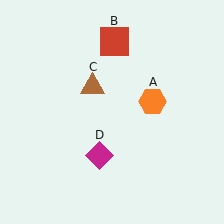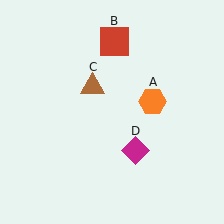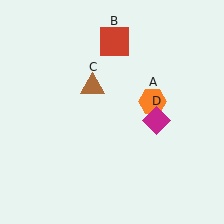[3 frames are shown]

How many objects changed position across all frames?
1 object changed position: magenta diamond (object D).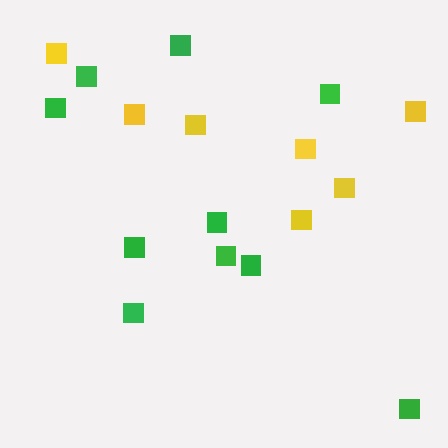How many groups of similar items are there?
There are 2 groups: one group of green squares (10) and one group of yellow squares (7).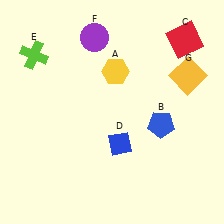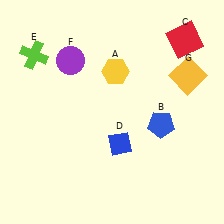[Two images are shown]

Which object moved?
The purple circle (F) moved left.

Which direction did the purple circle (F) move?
The purple circle (F) moved left.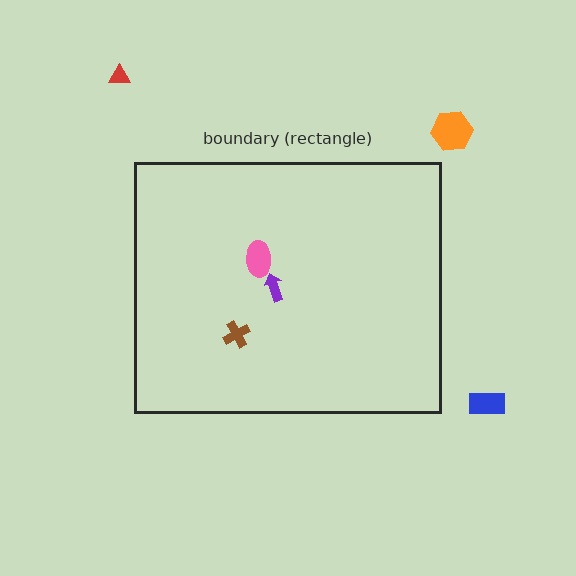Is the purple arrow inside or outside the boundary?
Inside.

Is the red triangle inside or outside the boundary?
Outside.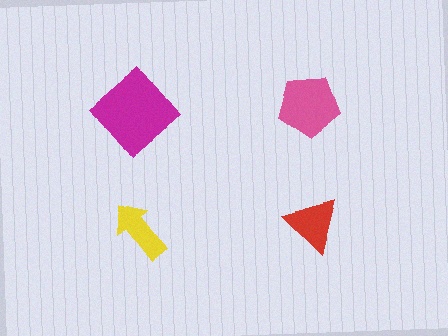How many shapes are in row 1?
2 shapes.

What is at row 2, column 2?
A red triangle.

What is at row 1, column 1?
A magenta diamond.